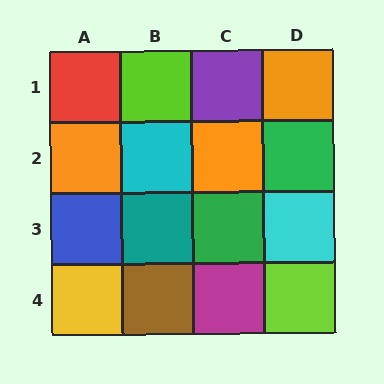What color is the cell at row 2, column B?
Cyan.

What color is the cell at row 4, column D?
Lime.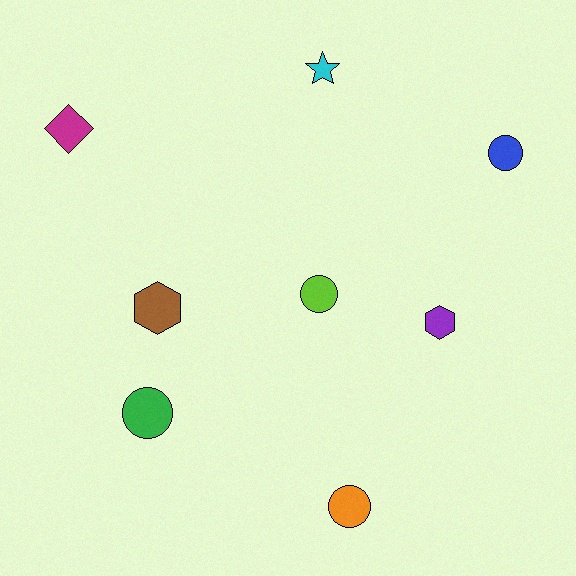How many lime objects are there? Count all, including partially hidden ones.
There is 1 lime object.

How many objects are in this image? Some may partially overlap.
There are 8 objects.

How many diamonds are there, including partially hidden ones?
There is 1 diamond.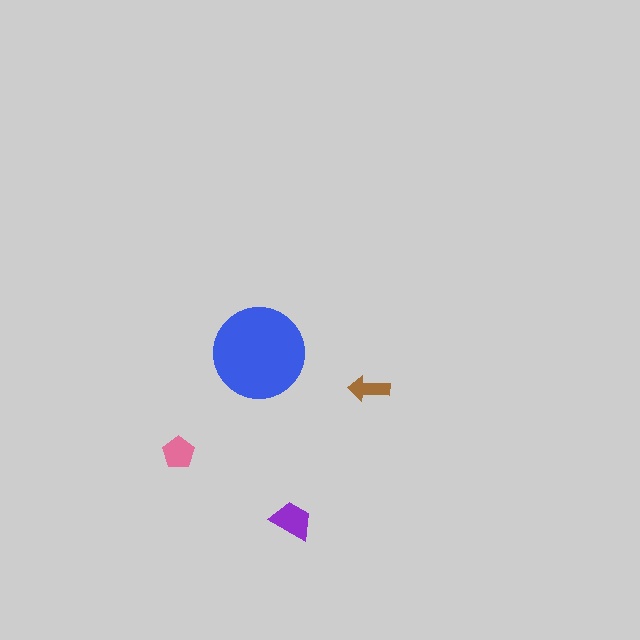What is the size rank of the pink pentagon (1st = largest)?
3rd.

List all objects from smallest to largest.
The brown arrow, the pink pentagon, the purple trapezoid, the blue circle.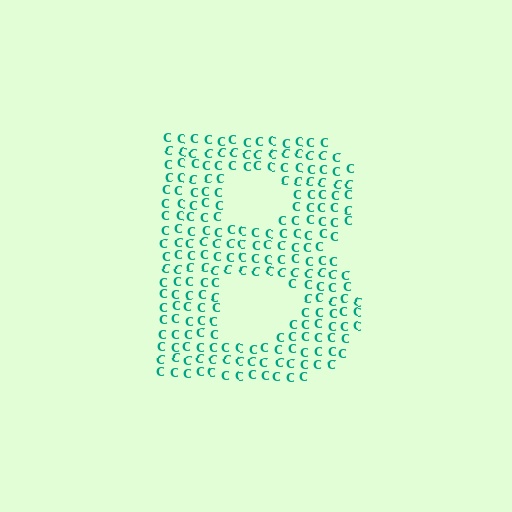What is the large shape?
The large shape is the letter B.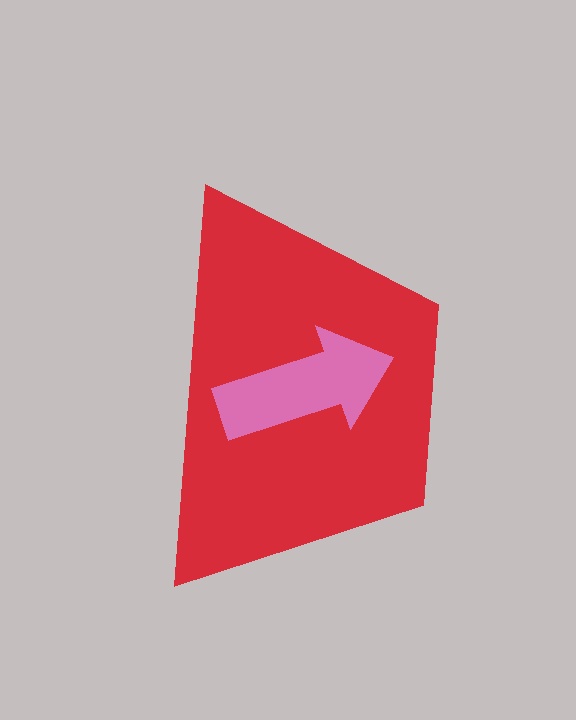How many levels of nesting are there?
2.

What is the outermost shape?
The red trapezoid.